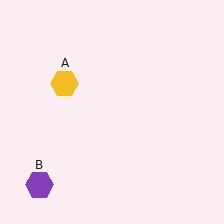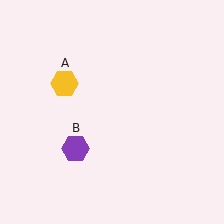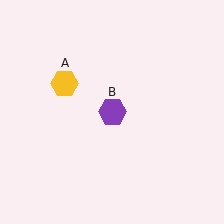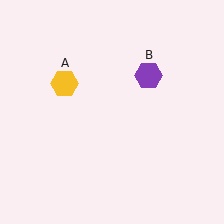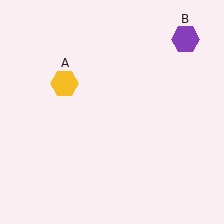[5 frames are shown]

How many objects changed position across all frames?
1 object changed position: purple hexagon (object B).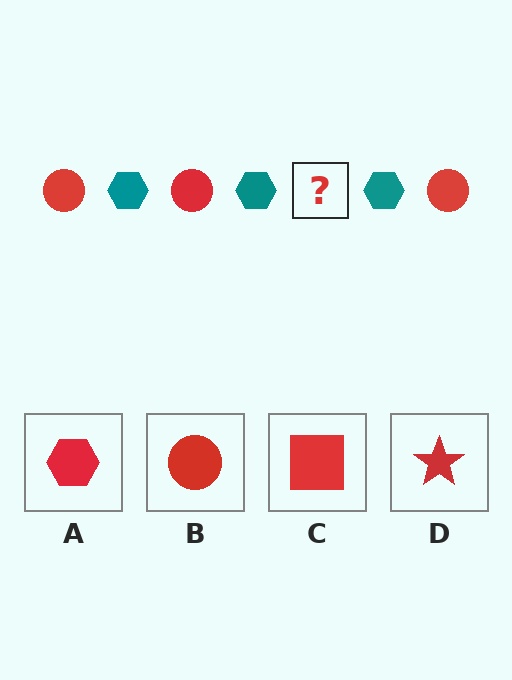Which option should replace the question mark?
Option B.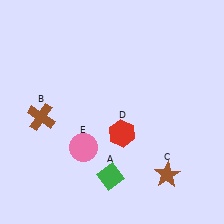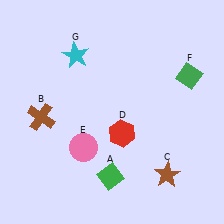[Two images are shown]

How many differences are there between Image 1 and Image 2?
There are 2 differences between the two images.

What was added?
A green diamond (F), a cyan star (G) were added in Image 2.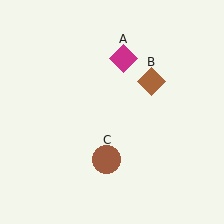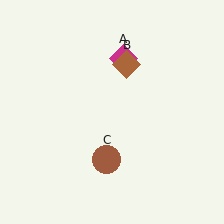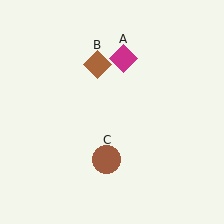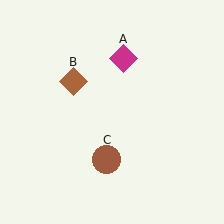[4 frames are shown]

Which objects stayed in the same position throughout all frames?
Magenta diamond (object A) and brown circle (object C) remained stationary.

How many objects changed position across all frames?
1 object changed position: brown diamond (object B).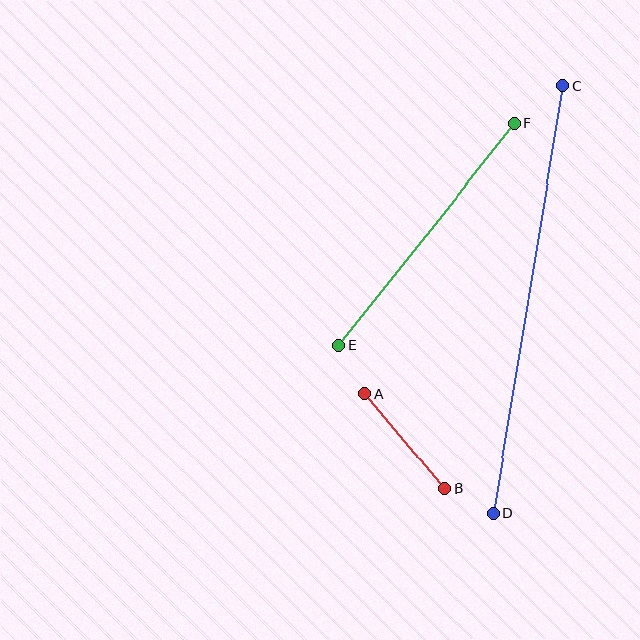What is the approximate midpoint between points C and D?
The midpoint is at approximately (528, 300) pixels.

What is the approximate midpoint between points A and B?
The midpoint is at approximately (405, 441) pixels.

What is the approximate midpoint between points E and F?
The midpoint is at approximately (427, 234) pixels.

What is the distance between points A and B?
The distance is approximately 123 pixels.